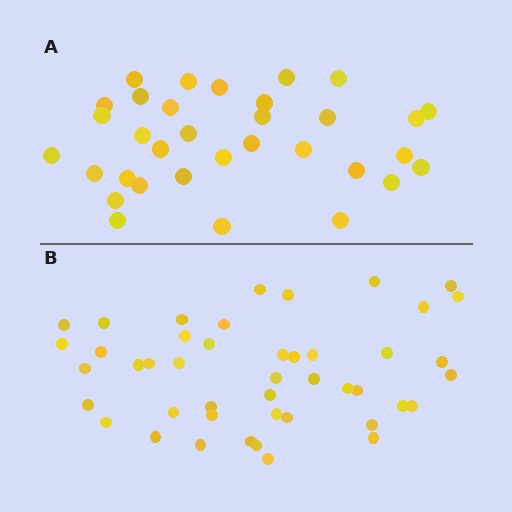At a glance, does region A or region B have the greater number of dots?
Region B (the bottom region) has more dots.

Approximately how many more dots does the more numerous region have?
Region B has roughly 12 or so more dots than region A.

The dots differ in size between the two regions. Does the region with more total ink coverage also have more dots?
No. Region A has more total ink coverage because its dots are larger, but region B actually contains more individual dots. Total area can be misleading — the number of items is what matters here.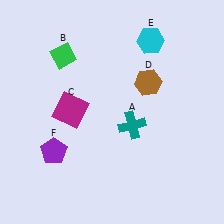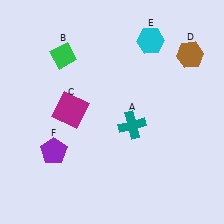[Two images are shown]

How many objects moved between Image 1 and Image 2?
1 object moved between the two images.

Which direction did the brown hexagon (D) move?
The brown hexagon (D) moved right.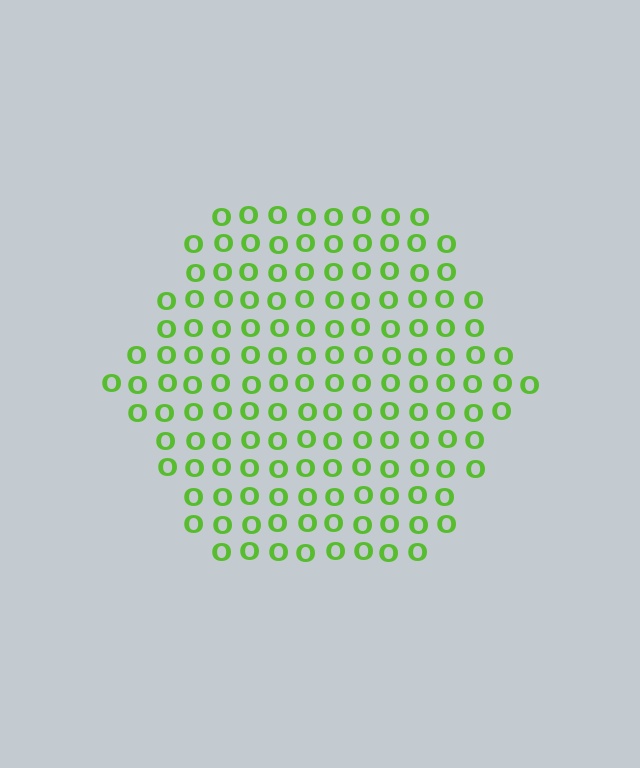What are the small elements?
The small elements are letter O's.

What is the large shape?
The large shape is a hexagon.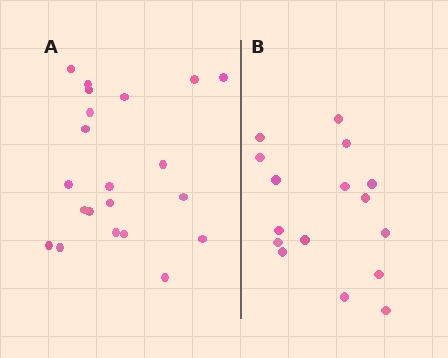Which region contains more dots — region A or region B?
Region A (the left region) has more dots.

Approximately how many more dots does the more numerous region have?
Region A has about 5 more dots than region B.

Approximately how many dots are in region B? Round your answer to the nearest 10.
About 20 dots. (The exact count is 16, which rounds to 20.)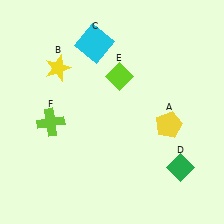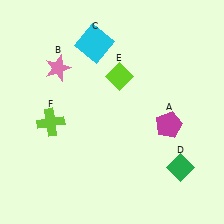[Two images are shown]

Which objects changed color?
A changed from yellow to magenta. B changed from yellow to pink.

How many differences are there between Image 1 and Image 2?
There are 2 differences between the two images.